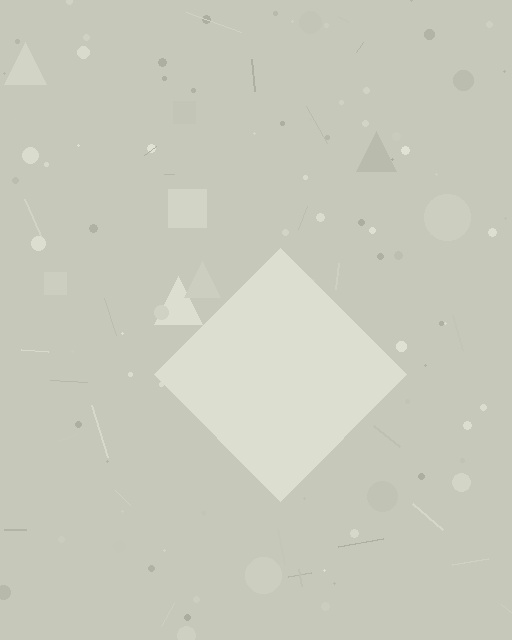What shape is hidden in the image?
A diamond is hidden in the image.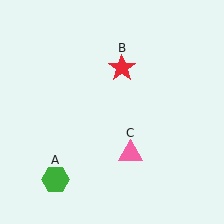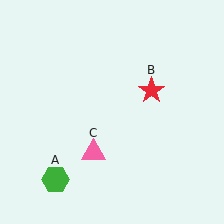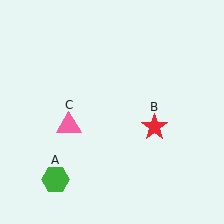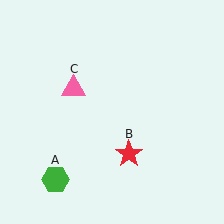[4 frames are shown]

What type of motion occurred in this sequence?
The red star (object B), pink triangle (object C) rotated clockwise around the center of the scene.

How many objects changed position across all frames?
2 objects changed position: red star (object B), pink triangle (object C).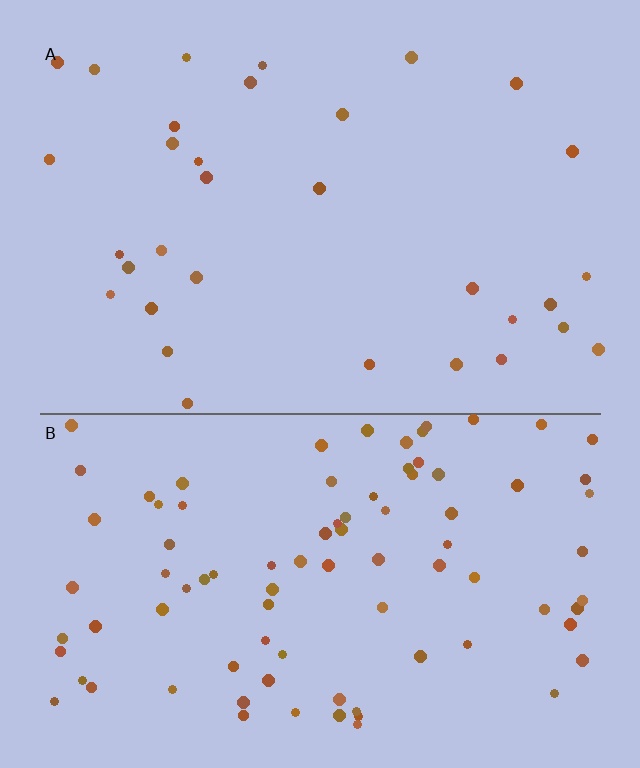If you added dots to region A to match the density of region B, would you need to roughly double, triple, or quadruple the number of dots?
Approximately triple.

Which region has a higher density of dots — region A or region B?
B (the bottom).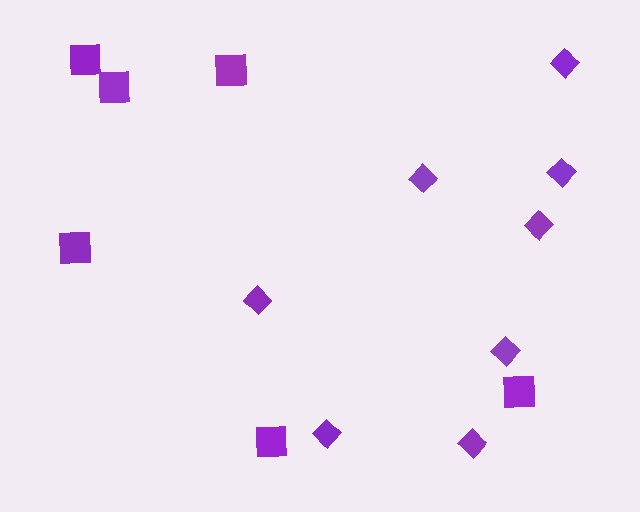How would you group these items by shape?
There are 2 groups: one group of diamonds (8) and one group of squares (6).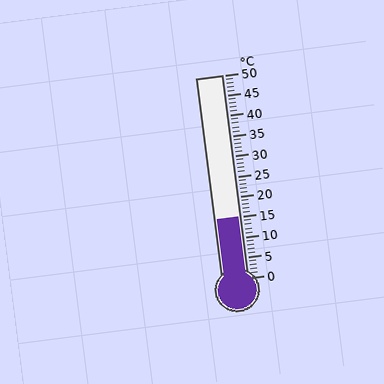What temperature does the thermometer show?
The thermometer shows approximately 15°C.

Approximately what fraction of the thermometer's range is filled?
The thermometer is filled to approximately 30% of its range.